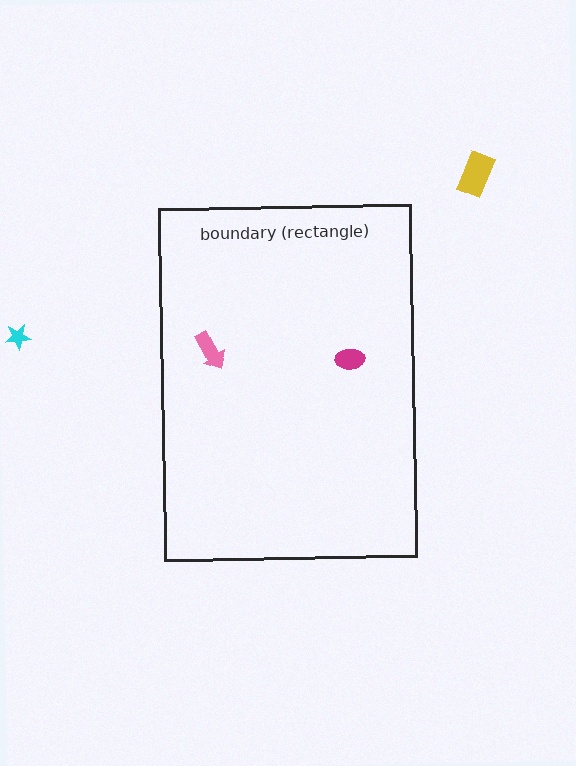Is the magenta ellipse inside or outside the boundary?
Inside.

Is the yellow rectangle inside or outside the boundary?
Outside.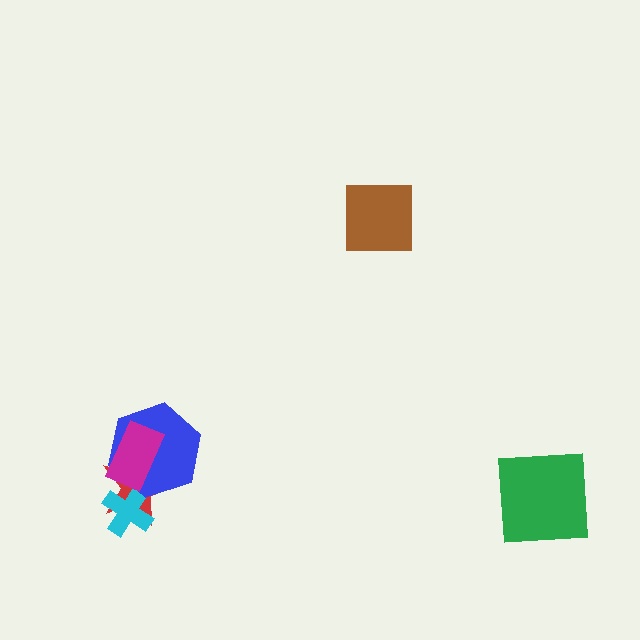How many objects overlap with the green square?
0 objects overlap with the green square.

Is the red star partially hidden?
Yes, it is partially covered by another shape.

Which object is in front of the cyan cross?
The blue hexagon is in front of the cyan cross.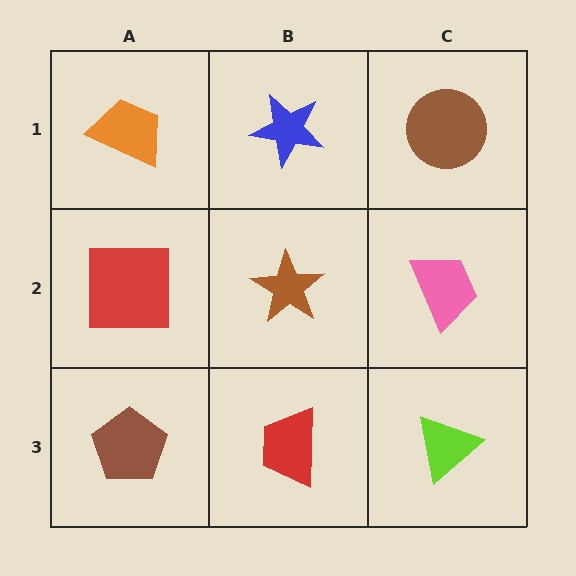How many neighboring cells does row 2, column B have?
4.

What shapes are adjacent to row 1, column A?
A red square (row 2, column A), a blue star (row 1, column B).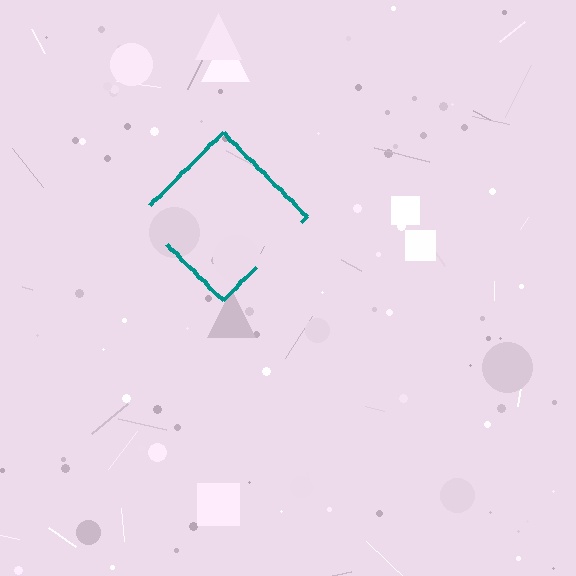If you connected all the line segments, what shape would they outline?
They would outline a diamond.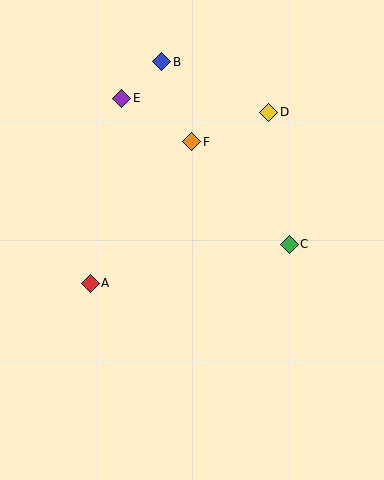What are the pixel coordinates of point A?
Point A is at (90, 283).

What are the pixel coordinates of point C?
Point C is at (289, 244).